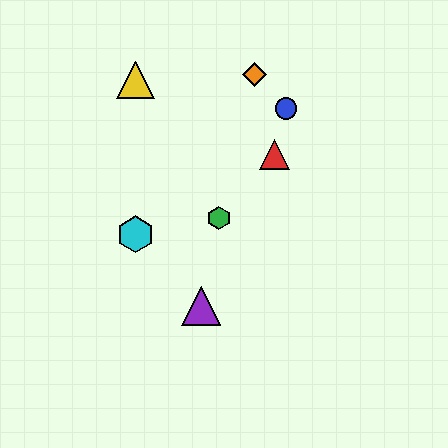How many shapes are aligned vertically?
2 shapes (the yellow triangle, the cyan hexagon) are aligned vertically.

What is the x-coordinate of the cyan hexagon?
The cyan hexagon is at x≈136.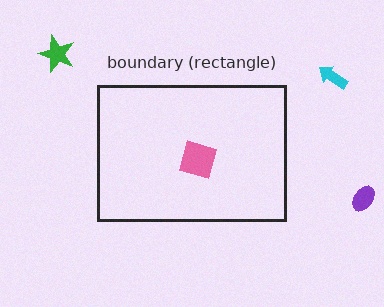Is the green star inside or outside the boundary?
Outside.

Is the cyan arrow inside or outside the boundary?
Outside.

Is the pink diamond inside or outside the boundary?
Inside.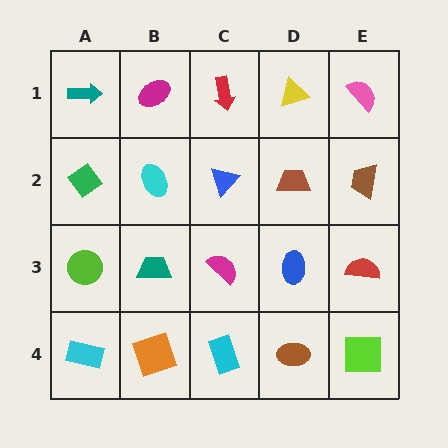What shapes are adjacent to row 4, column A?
A lime circle (row 3, column A), an orange square (row 4, column B).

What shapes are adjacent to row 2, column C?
A red arrow (row 1, column C), a magenta semicircle (row 3, column C), a cyan ellipse (row 2, column B), a brown trapezoid (row 2, column D).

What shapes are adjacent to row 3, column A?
A green diamond (row 2, column A), a cyan rectangle (row 4, column A), a teal trapezoid (row 3, column B).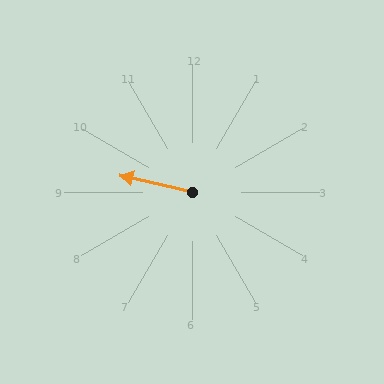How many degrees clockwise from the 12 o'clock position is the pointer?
Approximately 283 degrees.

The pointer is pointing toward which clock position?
Roughly 9 o'clock.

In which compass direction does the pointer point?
West.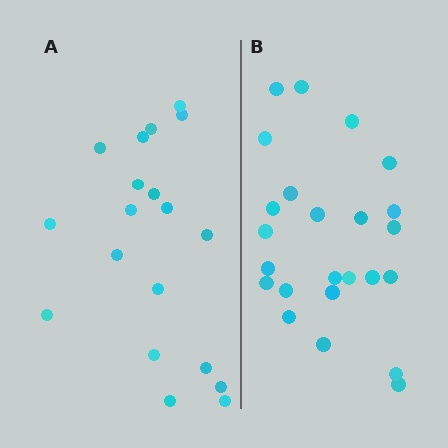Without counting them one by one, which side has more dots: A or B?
Region B (the right region) has more dots.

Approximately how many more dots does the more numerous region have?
Region B has about 5 more dots than region A.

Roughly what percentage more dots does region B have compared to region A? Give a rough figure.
About 25% more.